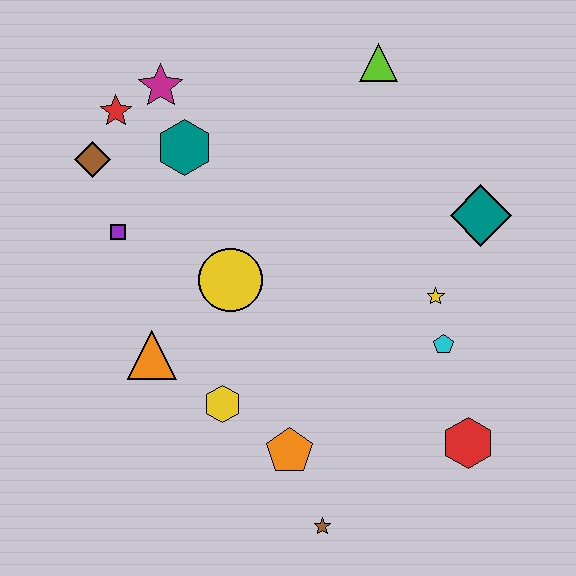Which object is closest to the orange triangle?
The yellow hexagon is closest to the orange triangle.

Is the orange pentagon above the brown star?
Yes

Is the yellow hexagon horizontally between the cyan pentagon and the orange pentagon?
No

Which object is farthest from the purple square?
The red hexagon is farthest from the purple square.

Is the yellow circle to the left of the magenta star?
No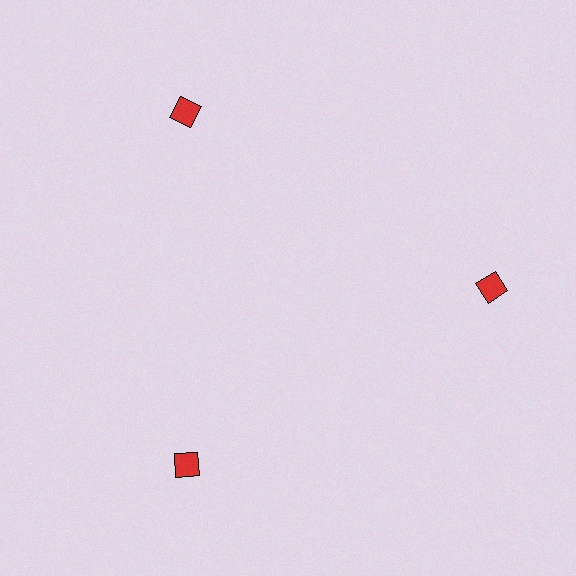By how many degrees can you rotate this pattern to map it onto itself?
The pattern maps onto itself every 120 degrees of rotation.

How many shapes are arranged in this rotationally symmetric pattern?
There are 3 shapes, arranged in 3 groups of 1.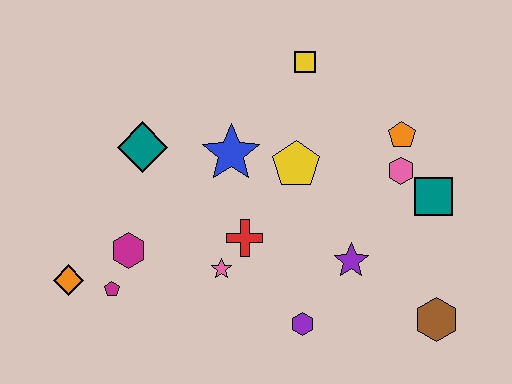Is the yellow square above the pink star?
Yes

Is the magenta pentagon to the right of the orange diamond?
Yes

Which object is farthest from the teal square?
The orange diamond is farthest from the teal square.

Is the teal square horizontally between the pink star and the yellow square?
No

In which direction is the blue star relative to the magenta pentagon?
The blue star is above the magenta pentagon.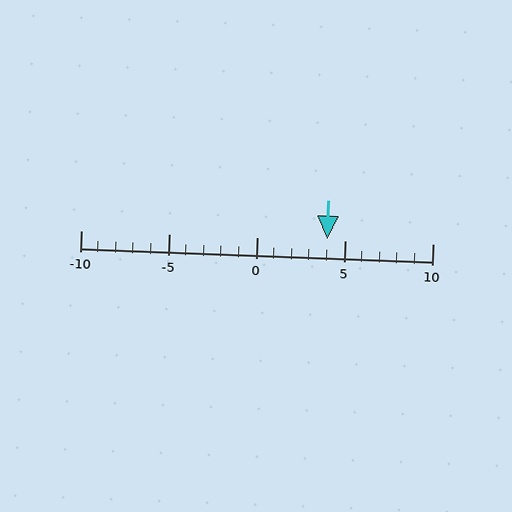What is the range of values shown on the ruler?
The ruler shows values from -10 to 10.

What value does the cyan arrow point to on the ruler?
The cyan arrow points to approximately 4.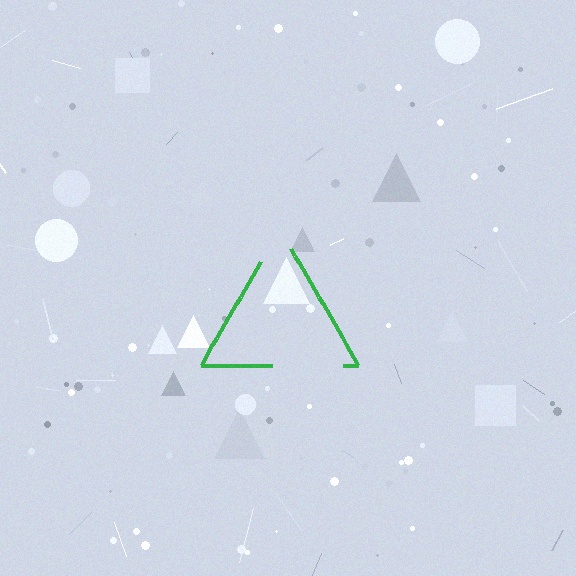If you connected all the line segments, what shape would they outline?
They would outline a triangle.